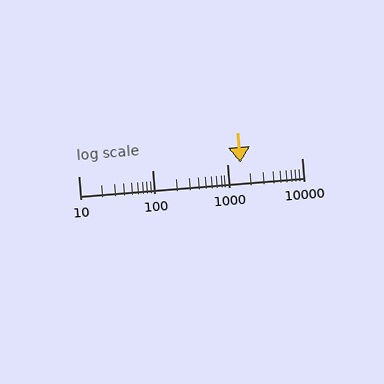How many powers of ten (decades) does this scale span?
The scale spans 3 decades, from 10 to 10000.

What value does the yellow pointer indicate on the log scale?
The pointer indicates approximately 1500.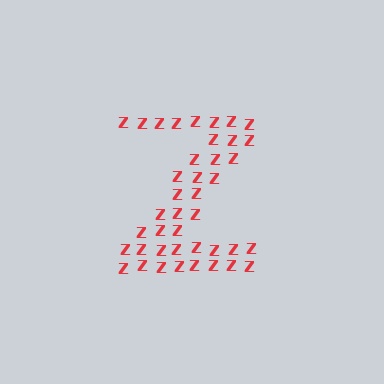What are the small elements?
The small elements are letter Z's.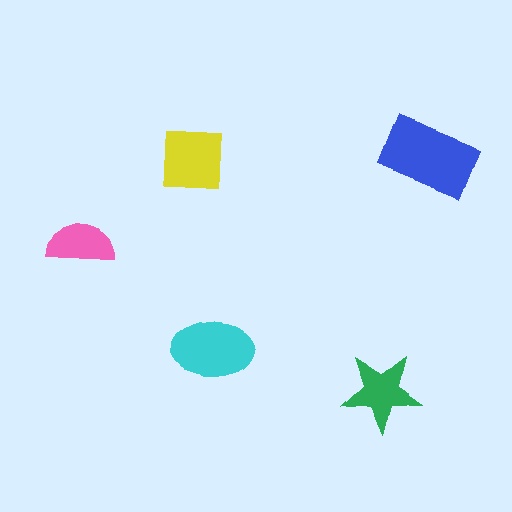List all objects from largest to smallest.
The blue rectangle, the cyan ellipse, the yellow square, the green star, the pink semicircle.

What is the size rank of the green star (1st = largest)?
4th.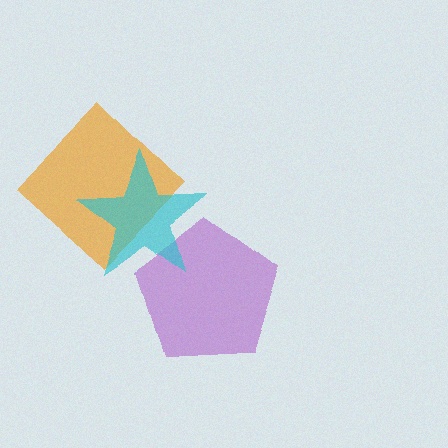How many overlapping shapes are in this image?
There are 3 overlapping shapes in the image.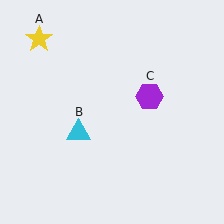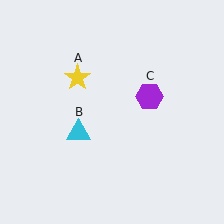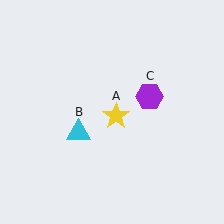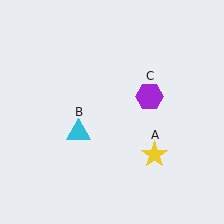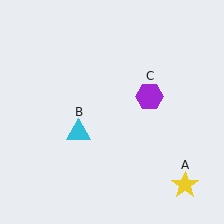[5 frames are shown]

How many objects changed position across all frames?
1 object changed position: yellow star (object A).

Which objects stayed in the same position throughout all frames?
Cyan triangle (object B) and purple hexagon (object C) remained stationary.